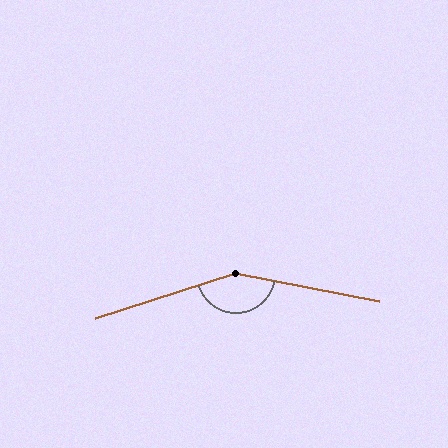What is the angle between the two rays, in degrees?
Approximately 151 degrees.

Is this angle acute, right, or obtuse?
It is obtuse.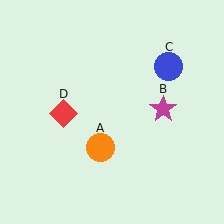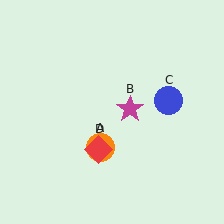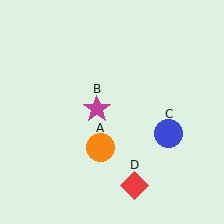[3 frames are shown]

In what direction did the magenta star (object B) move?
The magenta star (object B) moved left.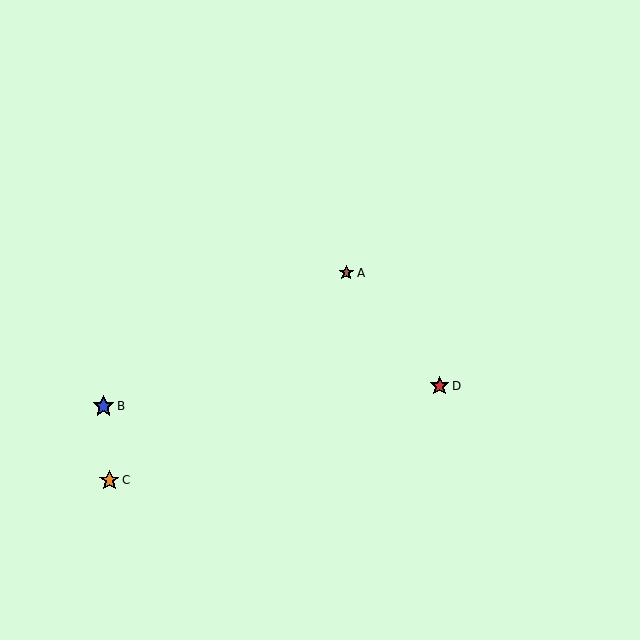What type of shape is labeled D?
Shape D is a red star.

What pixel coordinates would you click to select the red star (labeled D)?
Click at (440, 386) to select the red star D.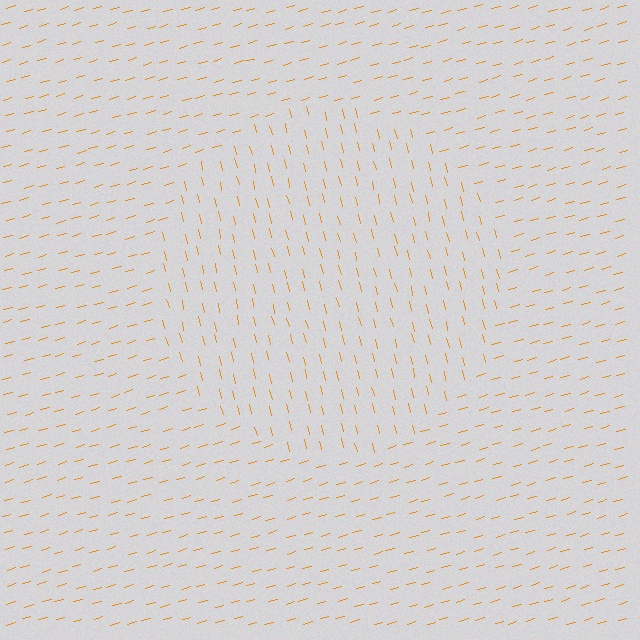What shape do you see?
I see a circle.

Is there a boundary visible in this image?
Yes, there is a texture boundary formed by a change in line orientation.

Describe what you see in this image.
The image is filled with small orange line segments. A circle region in the image has lines oriented differently from the surrounding lines, creating a visible texture boundary.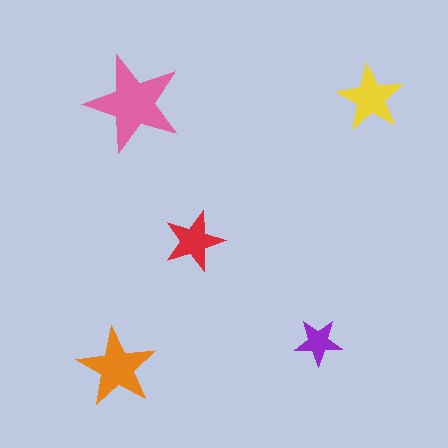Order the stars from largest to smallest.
the pink one, the orange one, the yellow one, the red one, the purple one.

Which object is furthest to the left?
The orange star is leftmost.